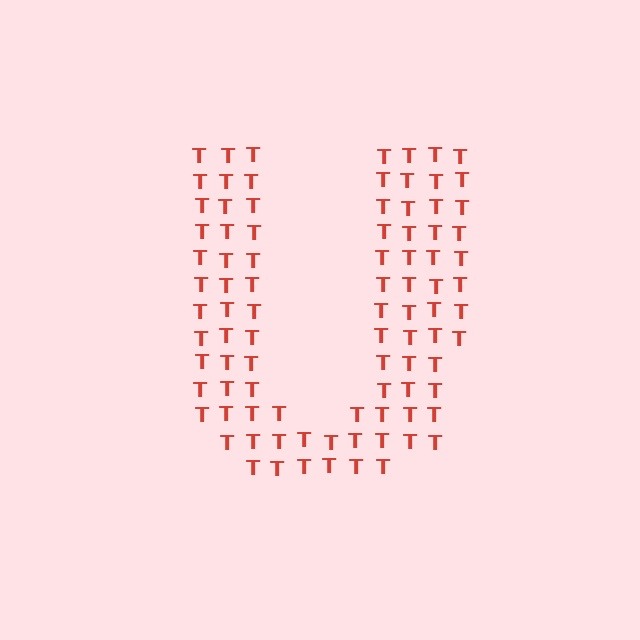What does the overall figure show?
The overall figure shows the letter U.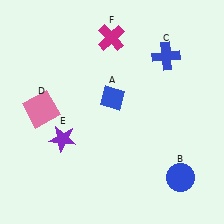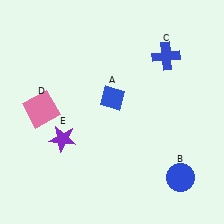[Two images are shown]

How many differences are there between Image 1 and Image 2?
There is 1 difference between the two images.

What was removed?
The magenta cross (F) was removed in Image 2.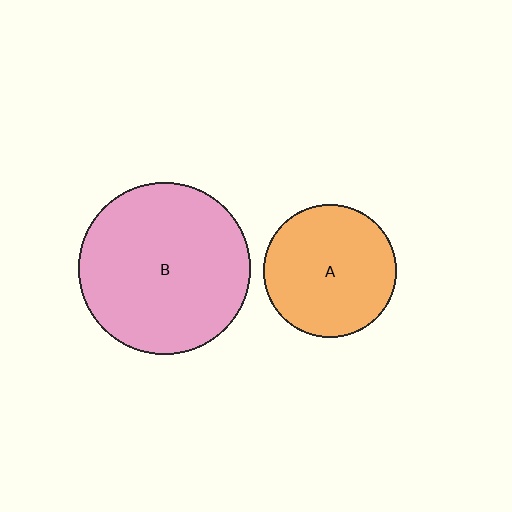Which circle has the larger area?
Circle B (pink).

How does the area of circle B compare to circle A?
Approximately 1.7 times.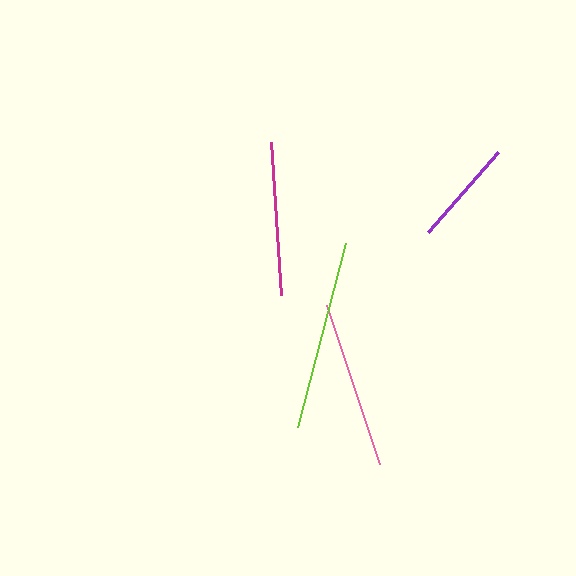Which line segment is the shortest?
The purple line is the shortest at approximately 106 pixels.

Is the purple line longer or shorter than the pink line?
The pink line is longer than the purple line.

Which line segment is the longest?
The lime line is the longest at approximately 190 pixels.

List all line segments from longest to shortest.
From longest to shortest: lime, pink, magenta, purple.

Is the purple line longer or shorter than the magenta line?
The magenta line is longer than the purple line.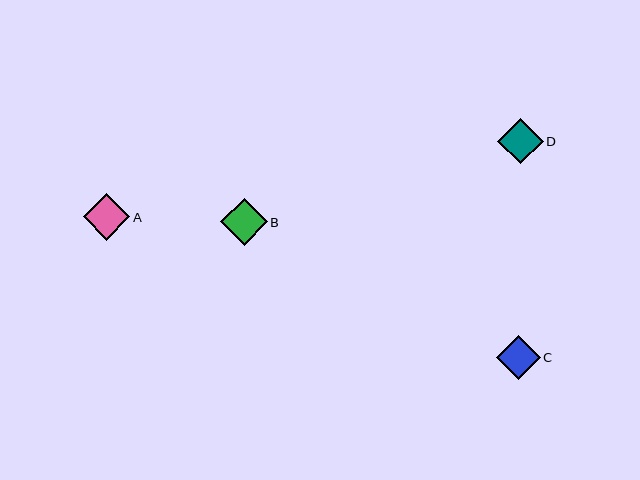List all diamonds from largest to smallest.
From largest to smallest: A, B, D, C.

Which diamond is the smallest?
Diamond C is the smallest with a size of approximately 44 pixels.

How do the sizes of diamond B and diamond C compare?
Diamond B and diamond C are approximately the same size.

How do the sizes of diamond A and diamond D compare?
Diamond A and diamond D are approximately the same size.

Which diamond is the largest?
Diamond A is the largest with a size of approximately 47 pixels.